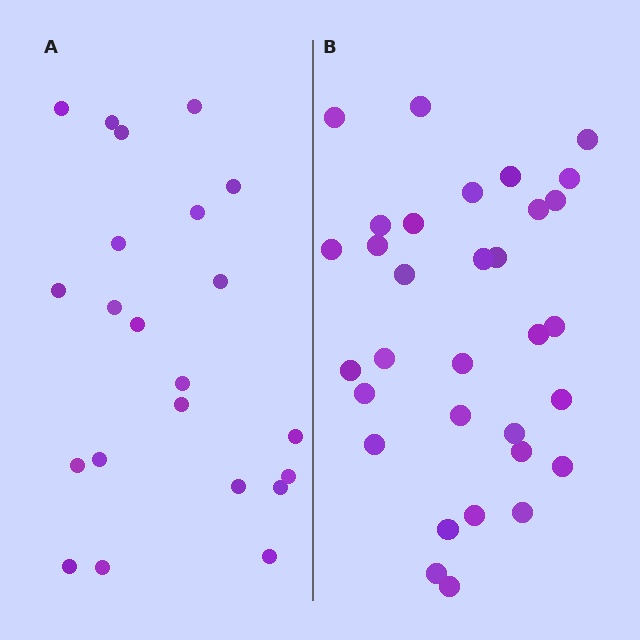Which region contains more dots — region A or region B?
Region B (the right region) has more dots.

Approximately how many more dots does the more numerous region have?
Region B has roughly 10 or so more dots than region A.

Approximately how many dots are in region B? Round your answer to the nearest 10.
About 30 dots. (The exact count is 32, which rounds to 30.)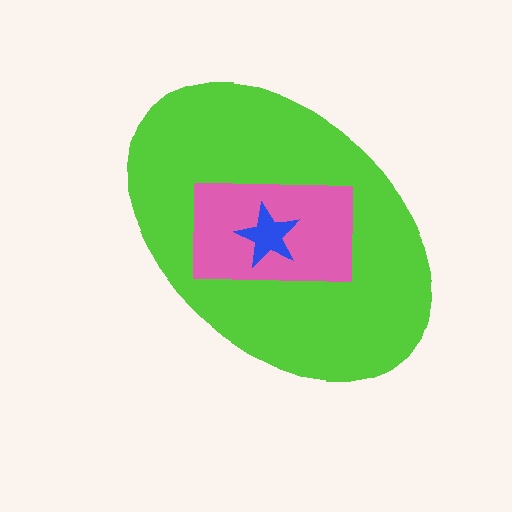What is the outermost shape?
The lime ellipse.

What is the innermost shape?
The blue star.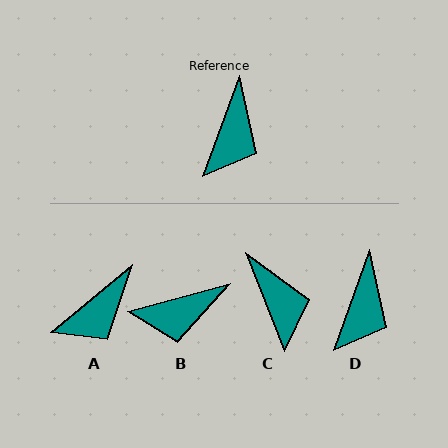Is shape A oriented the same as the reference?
No, it is off by about 30 degrees.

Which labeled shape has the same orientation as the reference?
D.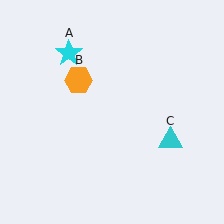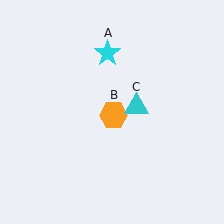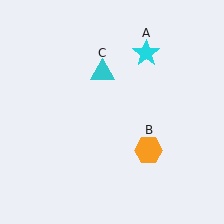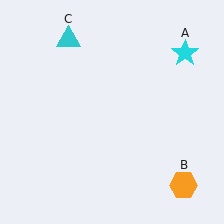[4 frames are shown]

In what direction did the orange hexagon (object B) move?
The orange hexagon (object B) moved down and to the right.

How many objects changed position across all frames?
3 objects changed position: cyan star (object A), orange hexagon (object B), cyan triangle (object C).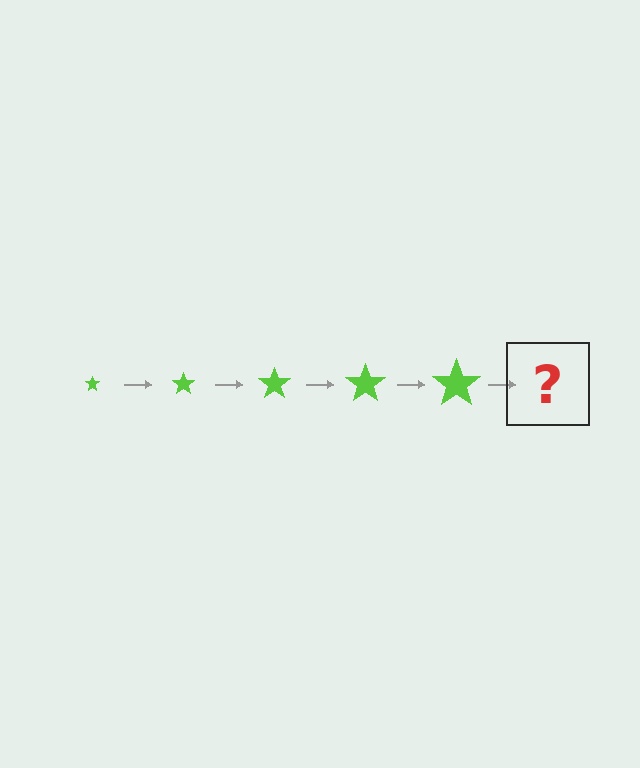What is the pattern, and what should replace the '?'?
The pattern is that the star gets progressively larger each step. The '?' should be a lime star, larger than the previous one.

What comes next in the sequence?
The next element should be a lime star, larger than the previous one.